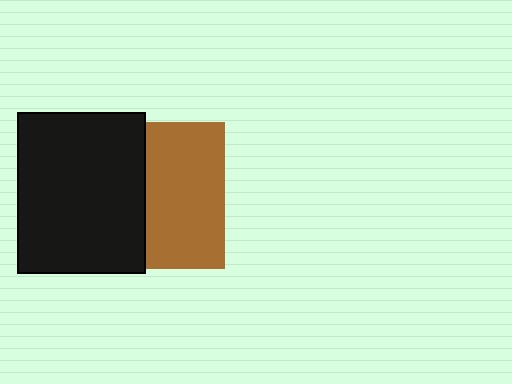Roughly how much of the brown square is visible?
About half of it is visible (roughly 54%).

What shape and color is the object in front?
The object in front is a black rectangle.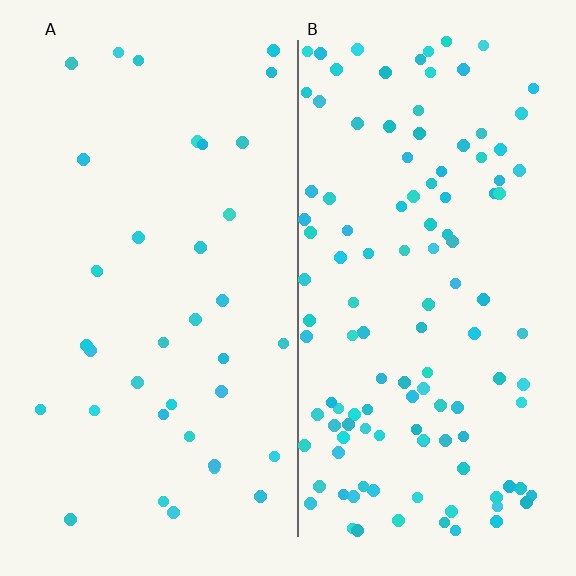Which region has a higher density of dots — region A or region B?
B (the right).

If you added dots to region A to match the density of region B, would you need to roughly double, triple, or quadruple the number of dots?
Approximately triple.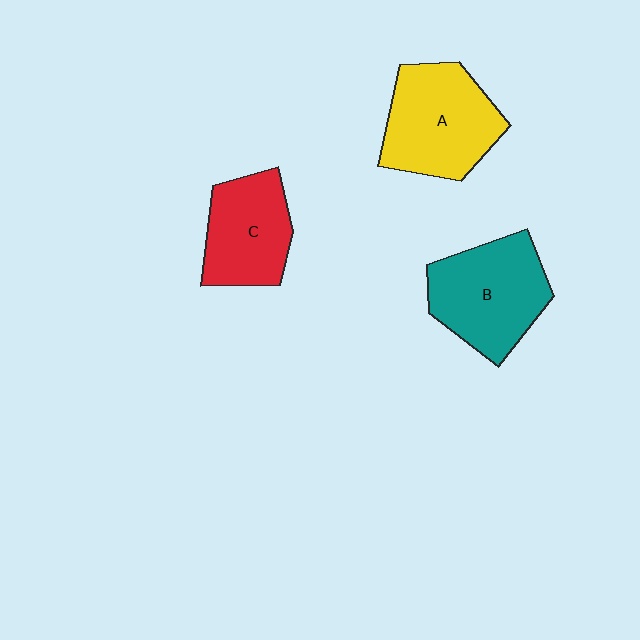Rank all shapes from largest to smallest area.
From largest to smallest: A (yellow), B (teal), C (red).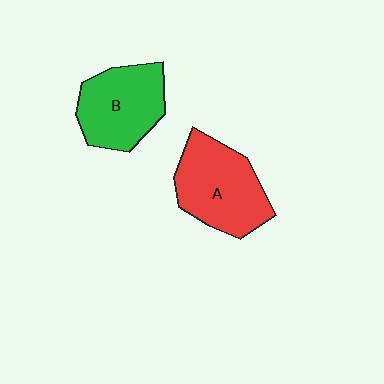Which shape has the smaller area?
Shape B (green).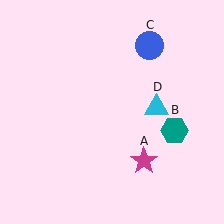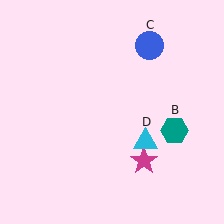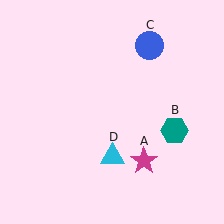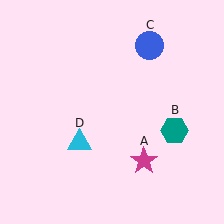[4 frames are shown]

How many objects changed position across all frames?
1 object changed position: cyan triangle (object D).